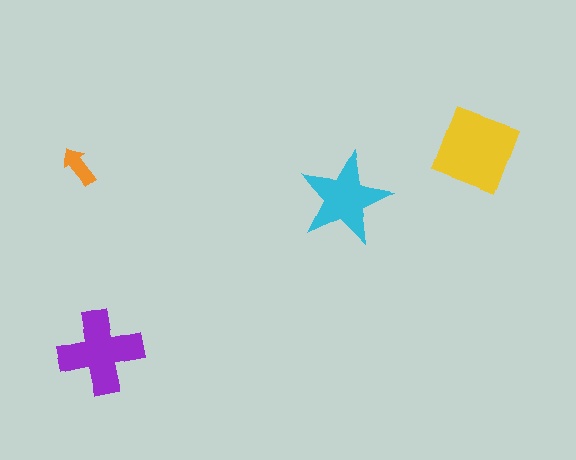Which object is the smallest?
The orange arrow.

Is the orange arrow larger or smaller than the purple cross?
Smaller.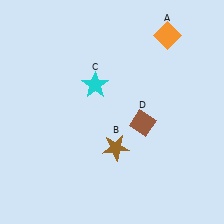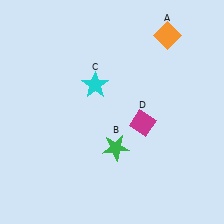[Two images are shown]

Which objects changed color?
B changed from brown to green. D changed from brown to magenta.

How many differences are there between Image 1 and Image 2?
There are 2 differences between the two images.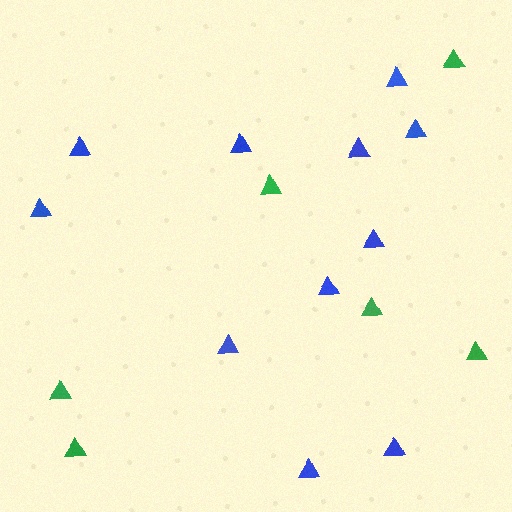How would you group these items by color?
There are 2 groups: one group of green triangles (6) and one group of blue triangles (11).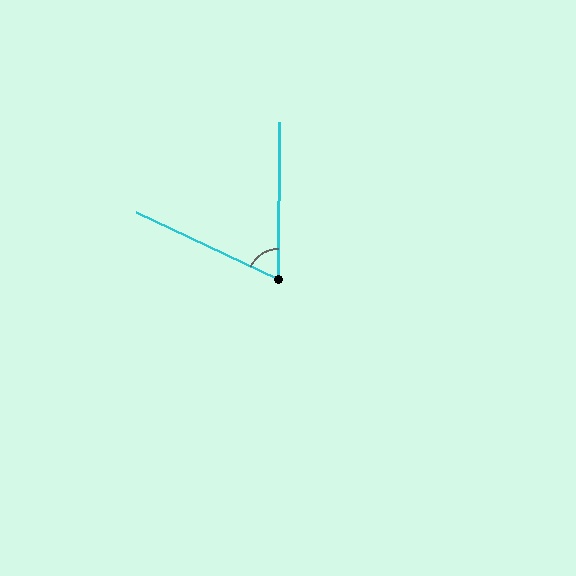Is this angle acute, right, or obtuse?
It is acute.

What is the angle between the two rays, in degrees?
Approximately 65 degrees.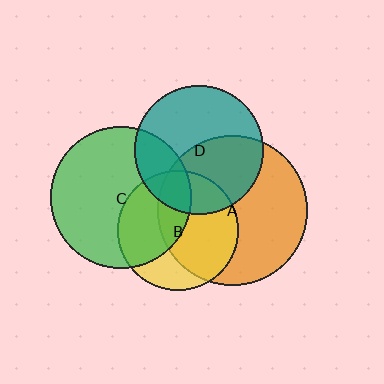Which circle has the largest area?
Circle A (orange).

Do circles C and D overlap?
Yes.